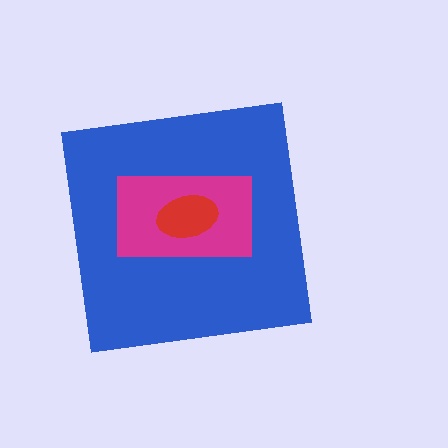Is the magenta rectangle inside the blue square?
Yes.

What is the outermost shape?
The blue square.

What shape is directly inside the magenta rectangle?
The red ellipse.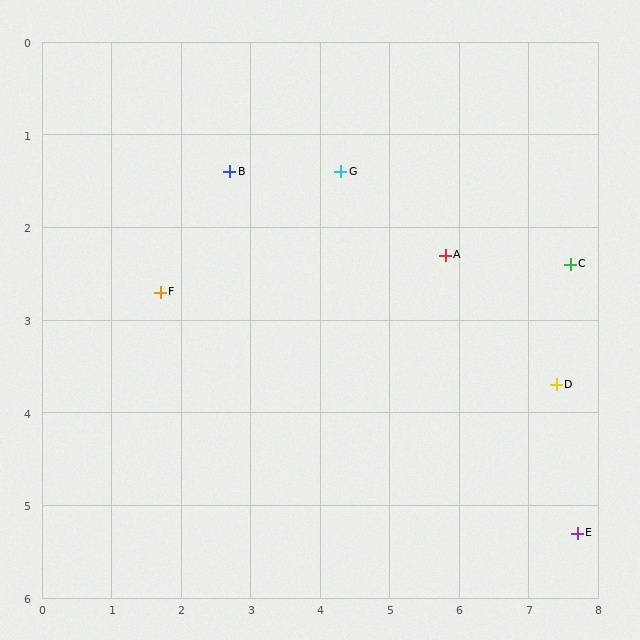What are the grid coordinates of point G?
Point G is at approximately (4.3, 1.4).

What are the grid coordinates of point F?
Point F is at approximately (1.7, 2.7).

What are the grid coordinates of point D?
Point D is at approximately (7.4, 3.7).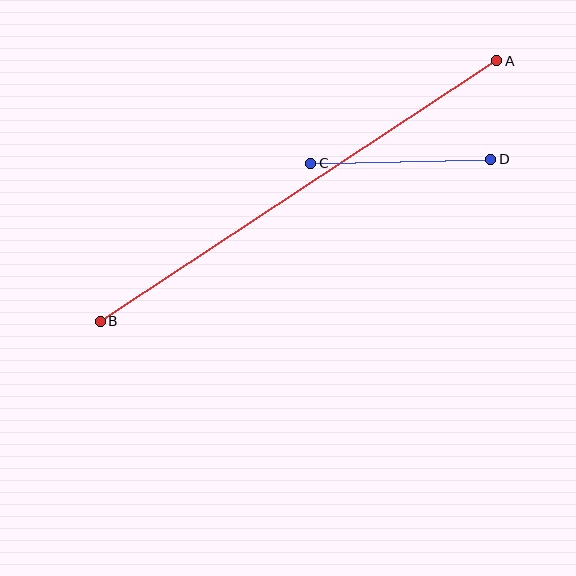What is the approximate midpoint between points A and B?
The midpoint is at approximately (299, 191) pixels.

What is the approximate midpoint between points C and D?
The midpoint is at approximately (401, 161) pixels.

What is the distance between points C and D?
The distance is approximately 180 pixels.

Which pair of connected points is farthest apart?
Points A and B are farthest apart.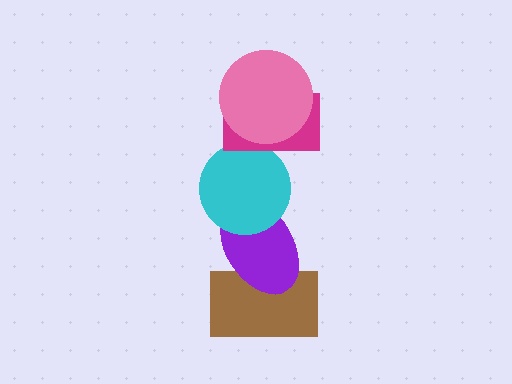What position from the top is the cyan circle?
The cyan circle is 3rd from the top.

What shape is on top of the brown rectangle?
The purple ellipse is on top of the brown rectangle.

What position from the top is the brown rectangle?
The brown rectangle is 5th from the top.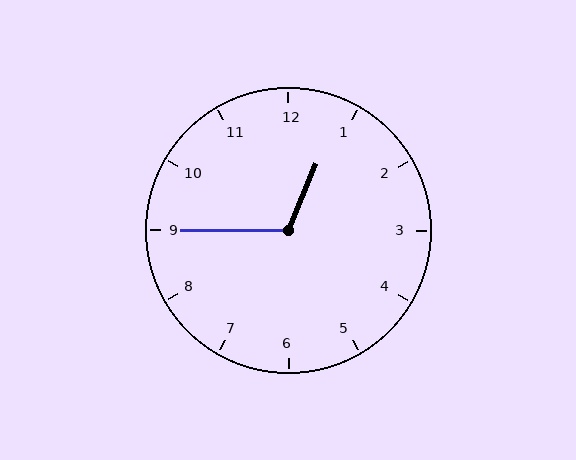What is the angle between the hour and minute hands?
Approximately 112 degrees.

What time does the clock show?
12:45.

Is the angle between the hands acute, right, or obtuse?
It is obtuse.